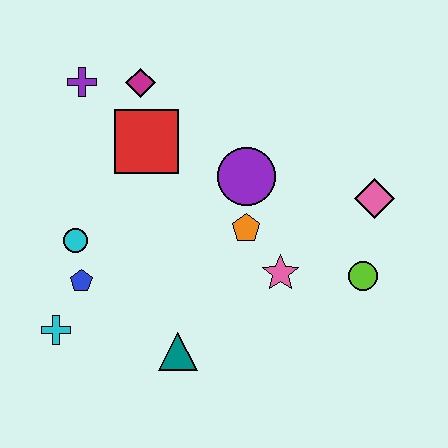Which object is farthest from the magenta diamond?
The lime circle is farthest from the magenta diamond.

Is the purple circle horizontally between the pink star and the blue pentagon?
Yes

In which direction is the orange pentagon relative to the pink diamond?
The orange pentagon is to the left of the pink diamond.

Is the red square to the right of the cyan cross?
Yes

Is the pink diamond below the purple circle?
Yes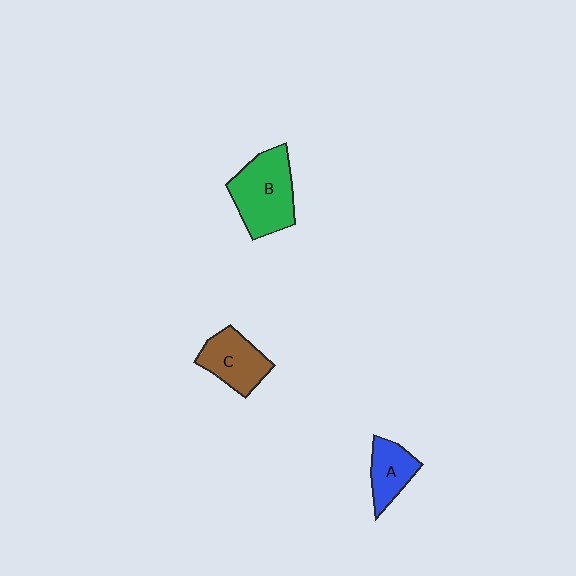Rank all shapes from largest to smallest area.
From largest to smallest: B (green), C (brown), A (blue).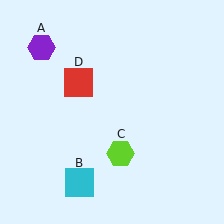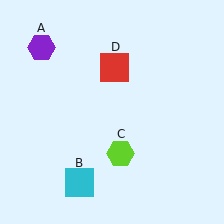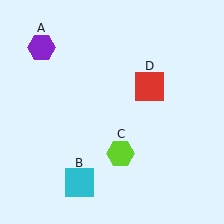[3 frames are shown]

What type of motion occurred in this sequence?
The red square (object D) rotated clockwise around the center of the scene.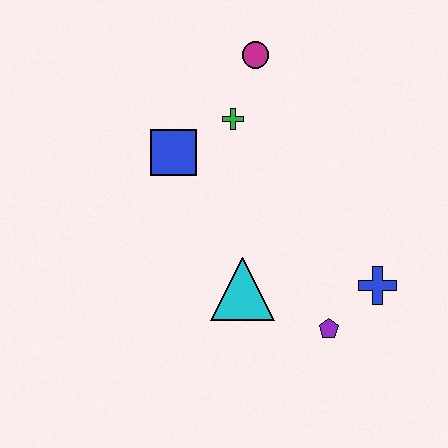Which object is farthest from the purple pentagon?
The magenta circle is farthest from the purple pentagon.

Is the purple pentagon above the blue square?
No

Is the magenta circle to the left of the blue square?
No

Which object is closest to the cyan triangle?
The purple pentagon is closest to the cyan triangle.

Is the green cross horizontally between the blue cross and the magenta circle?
No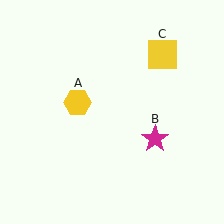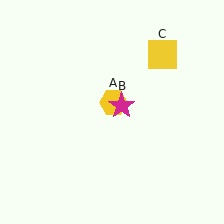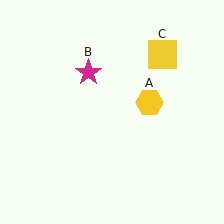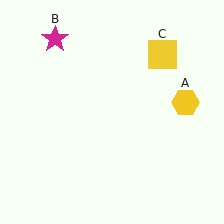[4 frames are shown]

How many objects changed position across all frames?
2 objects changed position: yellow hexagon (object A), magenta star (object B).